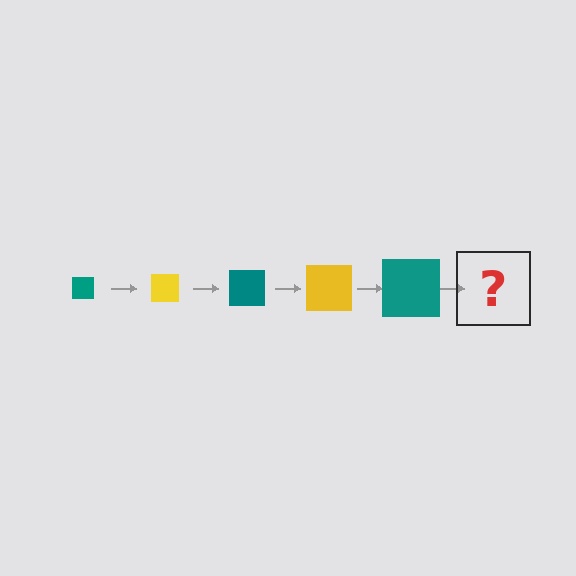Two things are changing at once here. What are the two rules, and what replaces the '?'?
The two rules are that the square grows larger each step and the color cycles through teal and yellow. The '?' should be a yellow square, larger than the previous one.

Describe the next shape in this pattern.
It should be a yellow square, larger than the previous one.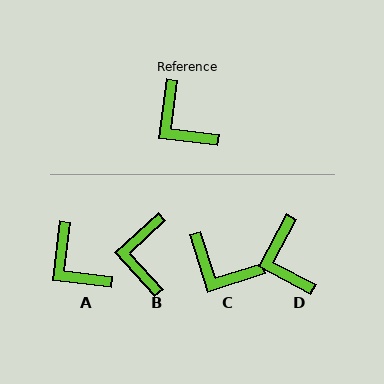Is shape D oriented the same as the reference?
No, it is off by about 21 degrees.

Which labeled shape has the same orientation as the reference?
A.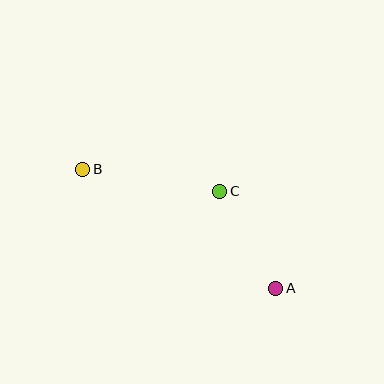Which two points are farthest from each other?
Points A and B are farthest from each other.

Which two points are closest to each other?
Points A and C are closest to each other.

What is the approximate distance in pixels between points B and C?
The distance between B and C is approximately 139 pixels.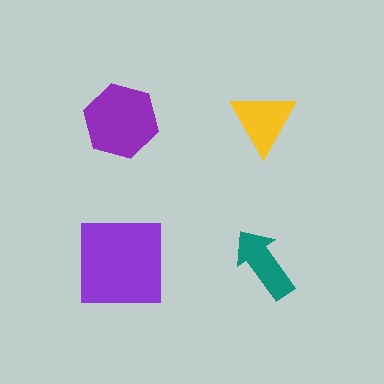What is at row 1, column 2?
A yellow triangle.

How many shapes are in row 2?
2 shapes.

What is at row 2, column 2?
A teal arrow.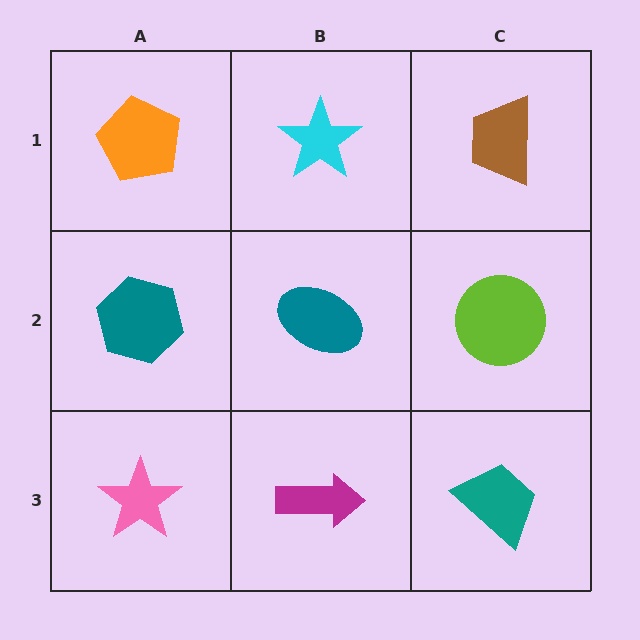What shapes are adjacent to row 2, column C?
A brown trapezoid (row 1, column C), a teal trapezoid (row 3, column C), a teal ellipse (row 2, column B).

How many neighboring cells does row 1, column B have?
3.